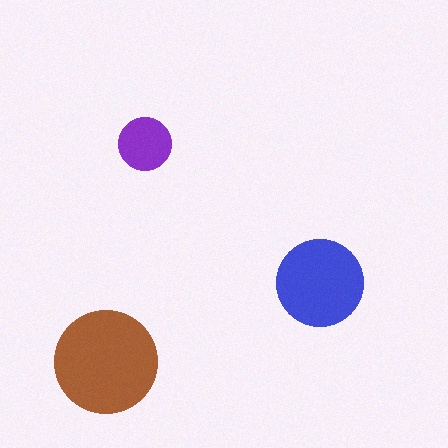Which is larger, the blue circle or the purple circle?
The blue one.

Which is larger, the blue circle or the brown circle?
The brown one.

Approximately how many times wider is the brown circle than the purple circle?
About 2 times wider.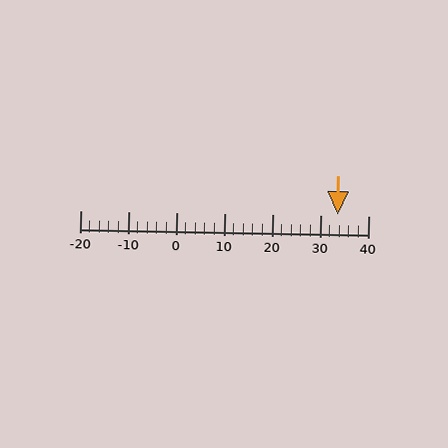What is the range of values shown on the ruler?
The ruler shows values from -20 to 40.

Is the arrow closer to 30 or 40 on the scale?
The arrow is closer to 30.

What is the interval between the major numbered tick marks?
The major tick marks are spaced 10 units apart.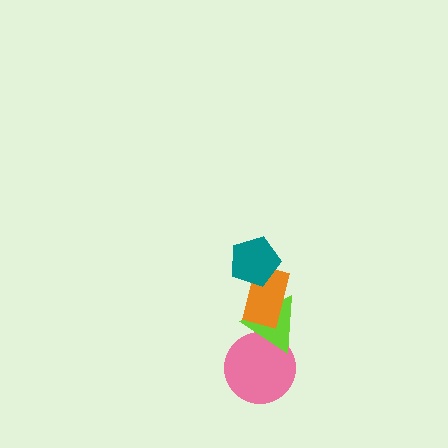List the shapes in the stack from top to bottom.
From top to bottom: the teal pentagon, the orange rectangle, the lime triangle, the pink circle.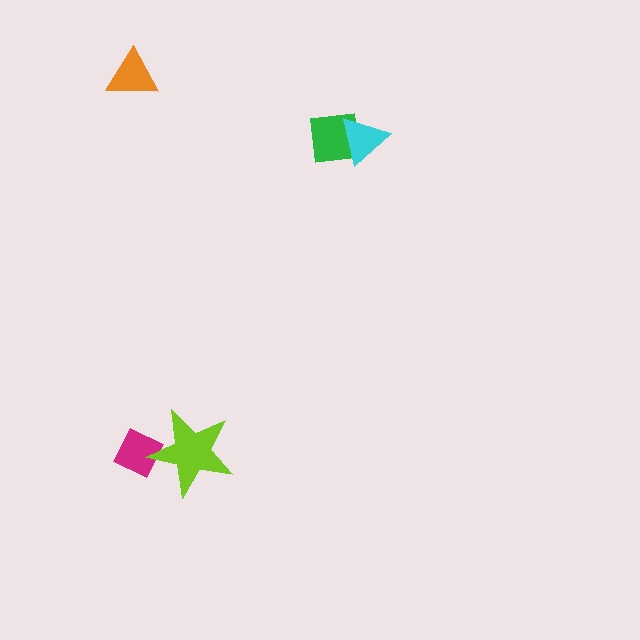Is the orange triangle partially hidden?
No, no other shape covers it.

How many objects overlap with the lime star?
1 object overlaps with the lime star.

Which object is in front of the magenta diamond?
The lime star is in front of the magenta diamond.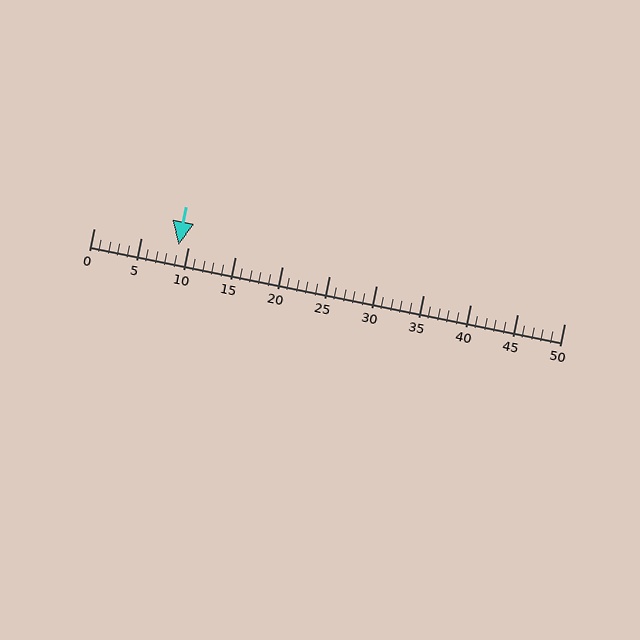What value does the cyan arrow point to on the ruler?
The cyan arrow points to approximately 9.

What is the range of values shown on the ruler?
The ruler shows values from 0 to 50.